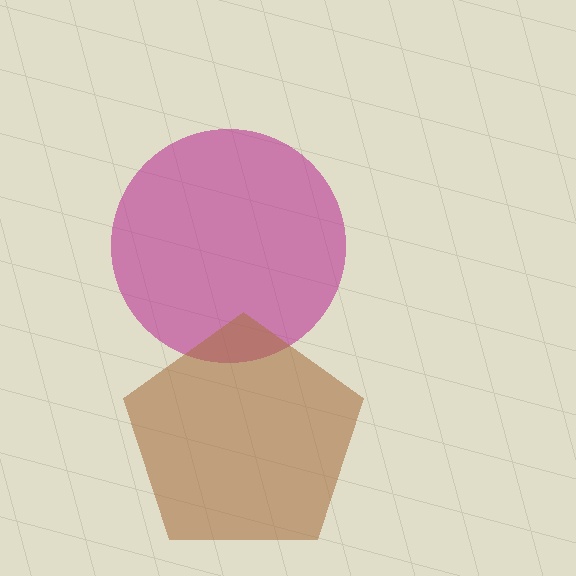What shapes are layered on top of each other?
The layered shapes are: a magenta circle, a brown pentagon.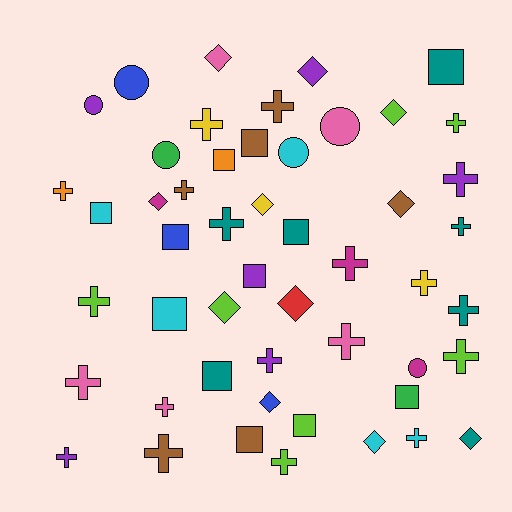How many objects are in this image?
There are 50 objects.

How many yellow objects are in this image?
There are 3 yellow objects.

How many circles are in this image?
There are 6 circles.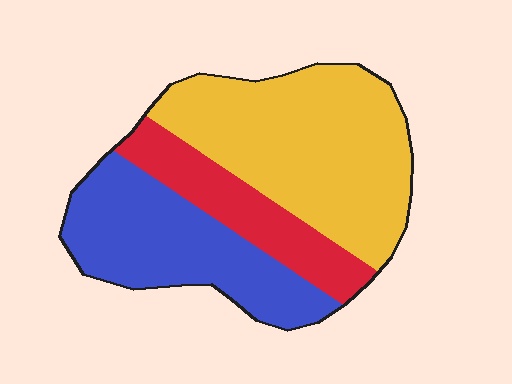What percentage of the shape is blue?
Blue takes up about one third (1/3) of the shape.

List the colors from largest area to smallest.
From largest to smallest: yellow, blue, red.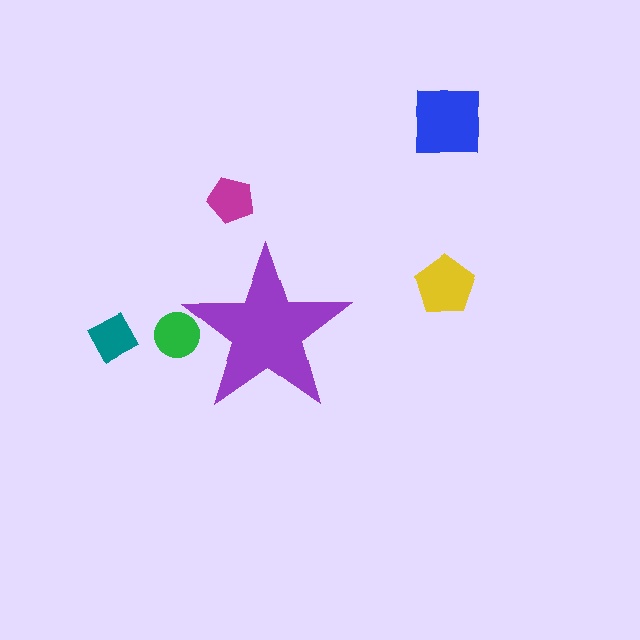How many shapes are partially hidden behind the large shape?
1 shape is partially hidden.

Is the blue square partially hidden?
No, the blue square is fully visible.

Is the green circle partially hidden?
Yes, the green circle is partially hidden behind the purple star.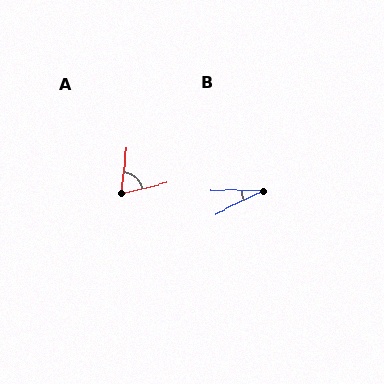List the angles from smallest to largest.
B (26°), A (69°).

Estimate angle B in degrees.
Approximately 26 degrees.